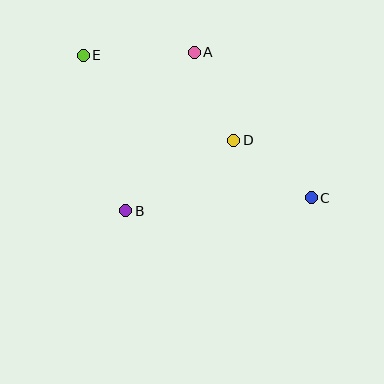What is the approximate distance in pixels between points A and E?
The distance between A and E is approximately 111 pixels.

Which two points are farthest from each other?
Points C and E are farthest from each other.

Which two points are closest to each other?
Points A and D are closest to each other.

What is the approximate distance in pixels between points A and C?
The distance between A and C is approximately 187 pixels.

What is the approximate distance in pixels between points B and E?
The distance between B and E is approximately 162 pixels.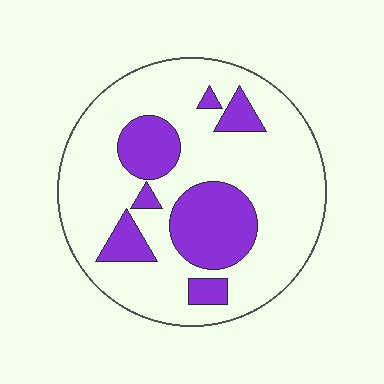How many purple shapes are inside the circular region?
7.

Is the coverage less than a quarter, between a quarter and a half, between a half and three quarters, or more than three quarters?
Between a quarter and a half.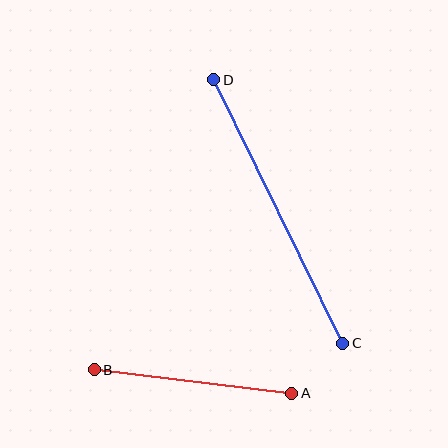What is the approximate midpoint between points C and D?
The midpoint is at approximately (278, 211) pixels.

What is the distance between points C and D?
The distance is approximately 294 pixels.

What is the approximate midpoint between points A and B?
The midpoint is at approximately (193, 382) pixels.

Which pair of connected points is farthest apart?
Points C and D are farthest apart.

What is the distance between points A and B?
The distance is approximately 199 pixels.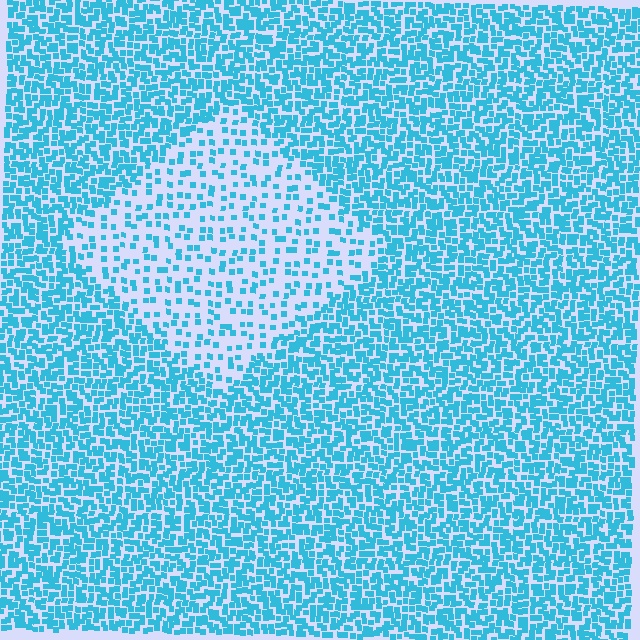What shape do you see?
I see a diamond.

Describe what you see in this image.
The image contains small cyan elements arranged at two different densities. A diamond-shaped region is visible where the elements are less densely packed than the surrounding area.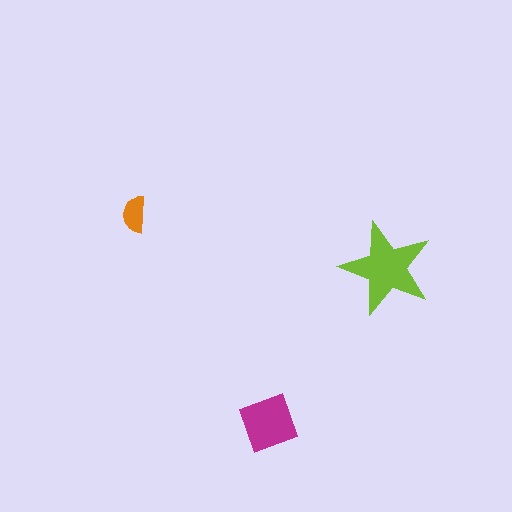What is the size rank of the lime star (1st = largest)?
1st.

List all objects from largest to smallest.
The lime star, the magenta diamond, the orange semicircle.